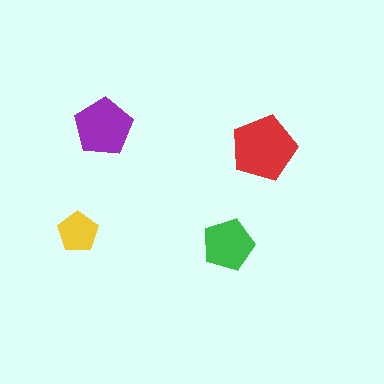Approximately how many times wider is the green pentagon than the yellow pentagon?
About 1.5 times wider.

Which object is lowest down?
The green pentagon is bottommost.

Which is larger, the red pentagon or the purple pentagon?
The red one.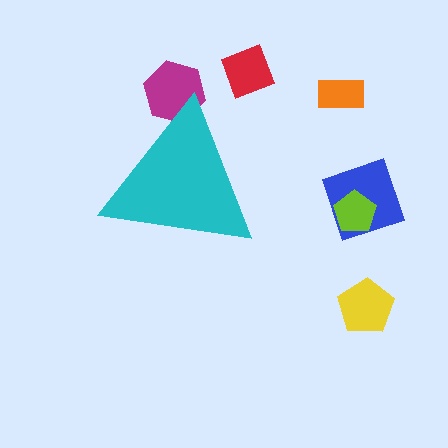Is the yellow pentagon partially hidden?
No, the yellow pentagon is fully visible.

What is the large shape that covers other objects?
A cyan triangle.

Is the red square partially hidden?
No, the red square is fully visible.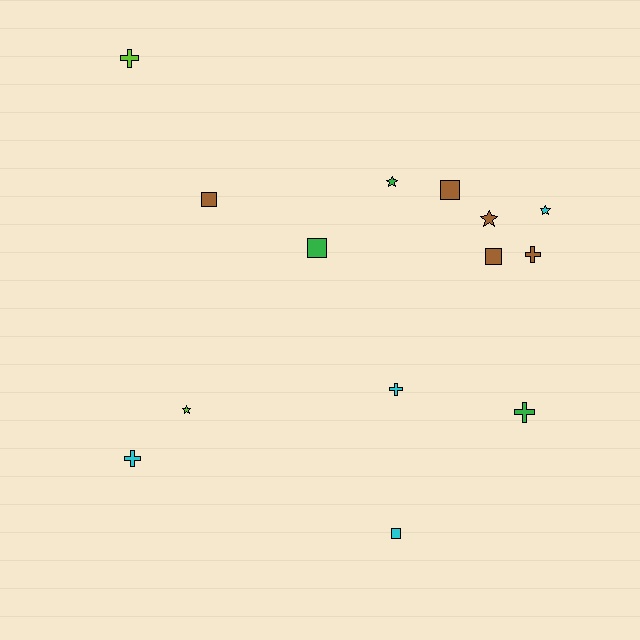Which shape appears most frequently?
Square, with 5 objects.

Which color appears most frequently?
Brown, with 5 objects.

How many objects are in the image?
There are 14 objects.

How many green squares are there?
There is 1 green square.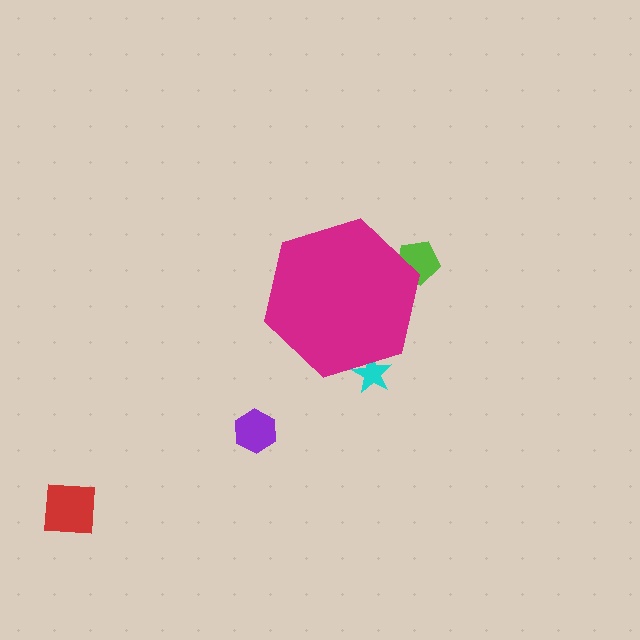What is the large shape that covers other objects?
A magenta hexagon.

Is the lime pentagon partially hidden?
Yes, the lime pentagon is partially hidden behind the magenta hexagon.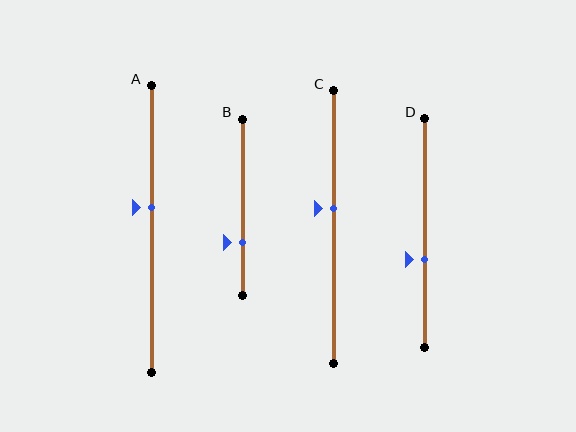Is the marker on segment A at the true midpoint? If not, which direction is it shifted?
No, the marker on segment A is shifted upward by about 7% of the segment length.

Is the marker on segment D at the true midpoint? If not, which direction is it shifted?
No, the marker on segment D is shifted downward by about 12% of the segment length.